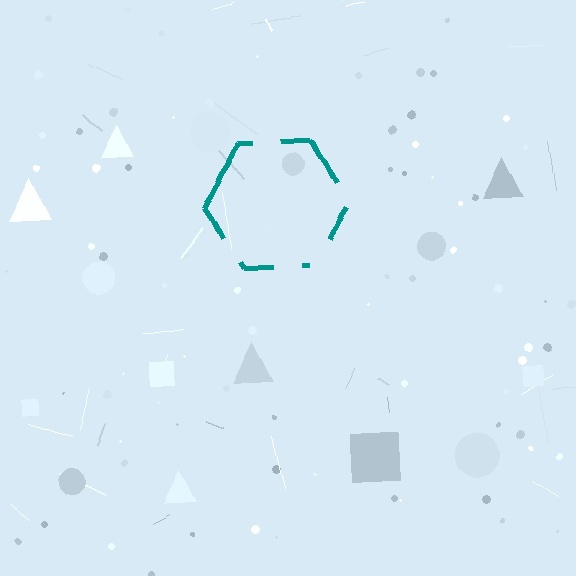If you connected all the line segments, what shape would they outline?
They would outline a hexagon.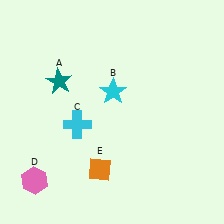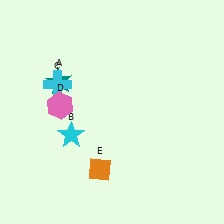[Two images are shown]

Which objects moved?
The objects that moved are: the cyan star (B), the cyan cross (C), the pink hexagon (D).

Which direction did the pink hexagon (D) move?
The pink hexagon (D) moved up.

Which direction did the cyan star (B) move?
The cyan star (B) moved down.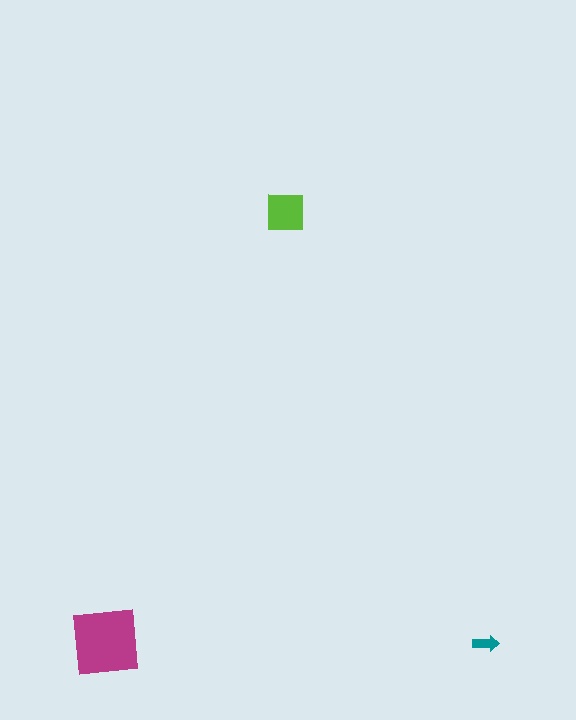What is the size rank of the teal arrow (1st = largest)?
3rd.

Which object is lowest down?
The teal arrow is bottommost.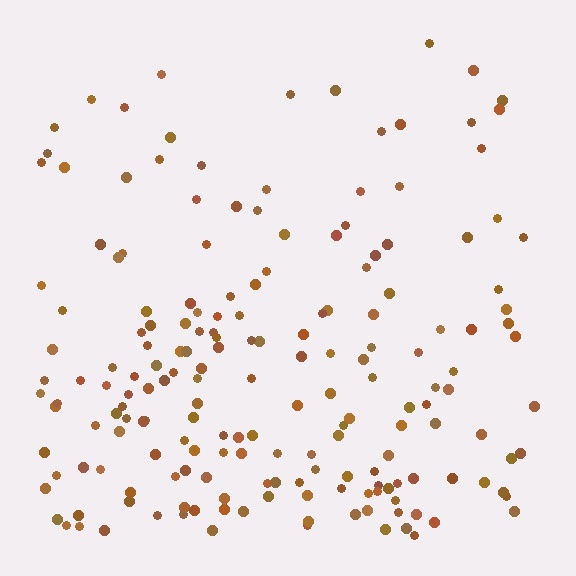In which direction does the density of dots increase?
From top to bottom, with the bottom side densest.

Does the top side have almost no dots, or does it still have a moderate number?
Still a moderate number, just noticeably fewer than the bottom.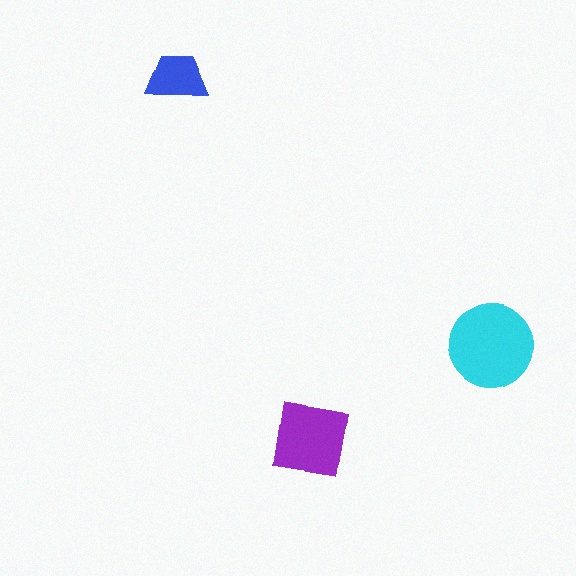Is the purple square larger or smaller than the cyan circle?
Smaller.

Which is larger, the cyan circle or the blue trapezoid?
The cyan circle.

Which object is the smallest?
The blue trapezoid.